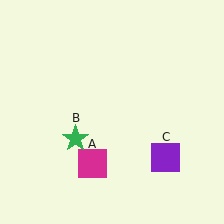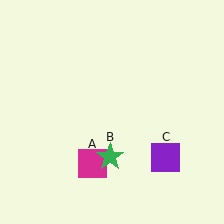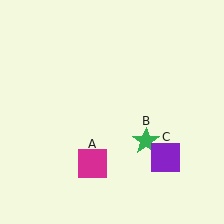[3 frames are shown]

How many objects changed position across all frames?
1 object changed position: green star (object B).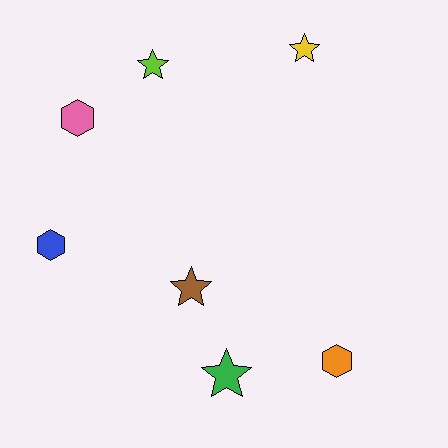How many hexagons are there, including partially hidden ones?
There are 3 hexagons.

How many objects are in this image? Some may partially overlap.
There are 7 objects.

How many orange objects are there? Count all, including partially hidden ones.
There is 1 orange object.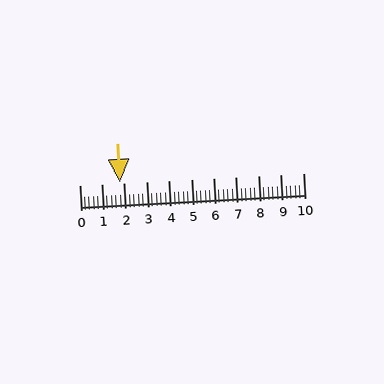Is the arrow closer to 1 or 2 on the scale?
The arrow is closer to 2.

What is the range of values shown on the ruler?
The ruler shows values from 0 to 10.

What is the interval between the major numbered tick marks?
The major tick marks are spaced 1 units apart.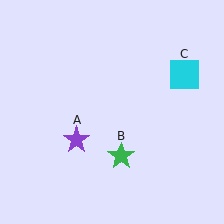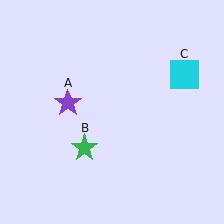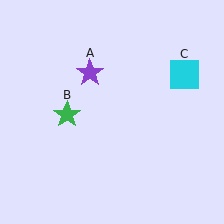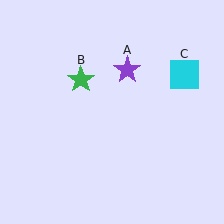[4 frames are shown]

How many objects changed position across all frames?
2 objects changed position: purple star (object A), green star (object B).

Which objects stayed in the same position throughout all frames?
Cyan square (object C) remained stationary.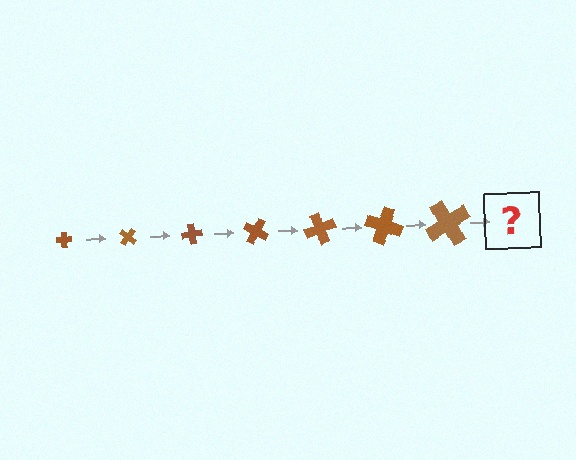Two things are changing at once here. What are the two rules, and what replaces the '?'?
The two rules are that the cross grows larger each step and it rotates 40 degrees each step. The '?' should be a cross, larger than the previous one and rotated 280 degrees from the start.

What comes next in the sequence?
The next element should be a cross, larger than the previous one and rotated 280 degrees from the start.